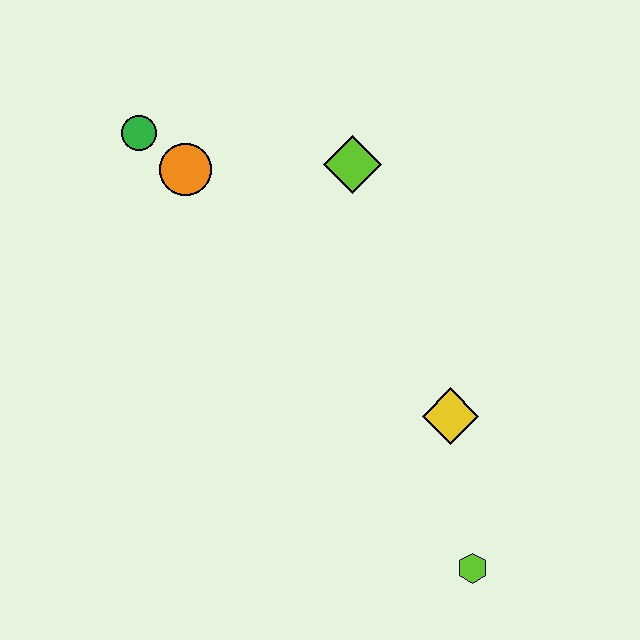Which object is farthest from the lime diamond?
The lime hexagon is farthest from the lime diamond.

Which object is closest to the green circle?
The orange circle is closest to the green circle.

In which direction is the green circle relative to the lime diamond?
The green circle is to the left of the lime diamond.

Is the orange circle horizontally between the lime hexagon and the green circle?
Yes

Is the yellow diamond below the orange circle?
Yes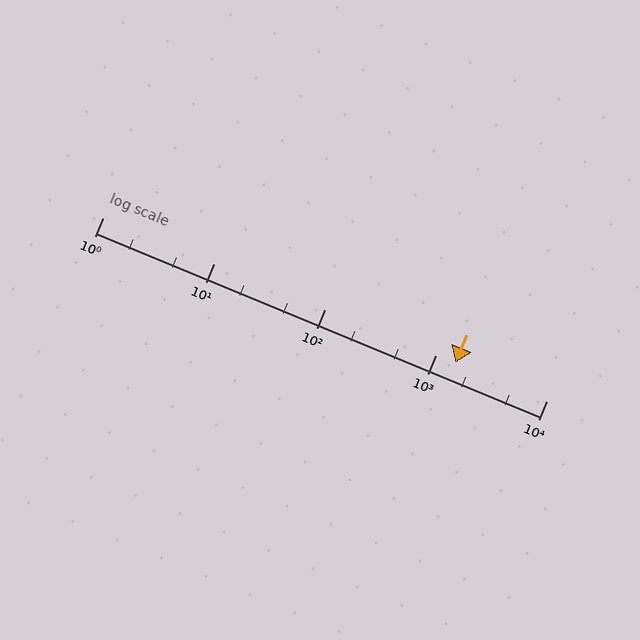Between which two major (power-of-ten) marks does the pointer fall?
The pointer is between 1000 and 10000.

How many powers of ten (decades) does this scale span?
The scale spans 4 decades, from 1 to 10000.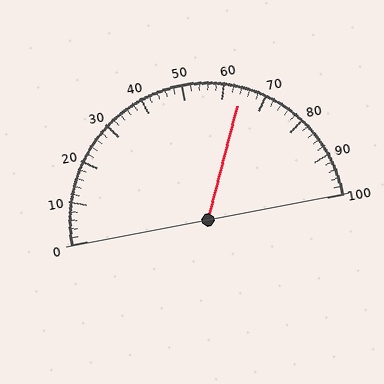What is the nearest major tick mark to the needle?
The nearest major tick mark is 60.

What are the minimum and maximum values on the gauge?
The gauge ranges from 0 to 100.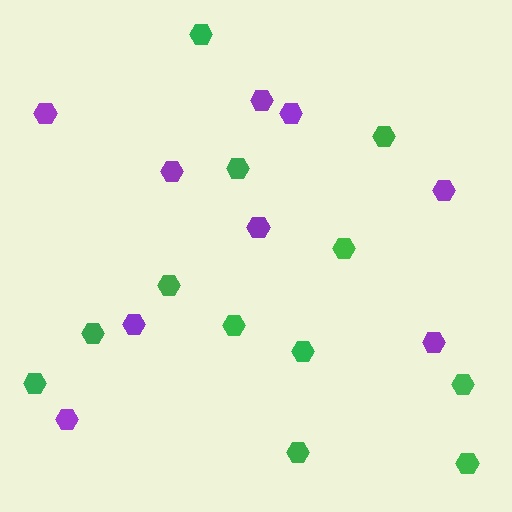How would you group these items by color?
There are 2 groups: one group of green hexagons (12) and one group of purple hexagons (9).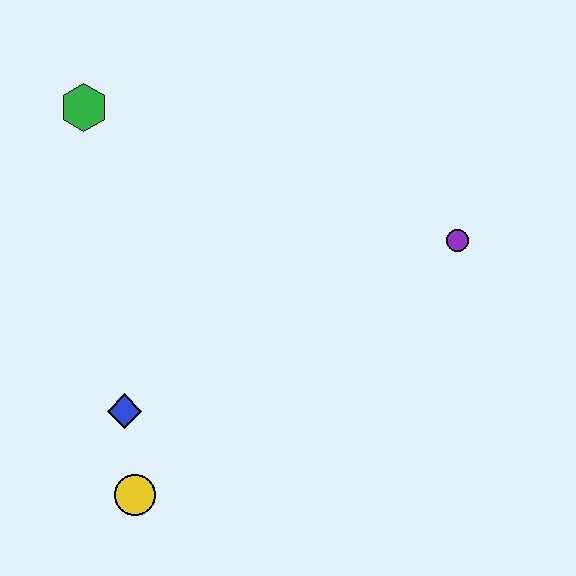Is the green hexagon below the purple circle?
No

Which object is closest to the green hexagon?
The blue diamond is closest to the green hexagon.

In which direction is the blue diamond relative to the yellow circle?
The blue diamond is above the yellow circle.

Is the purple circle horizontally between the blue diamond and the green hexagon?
No